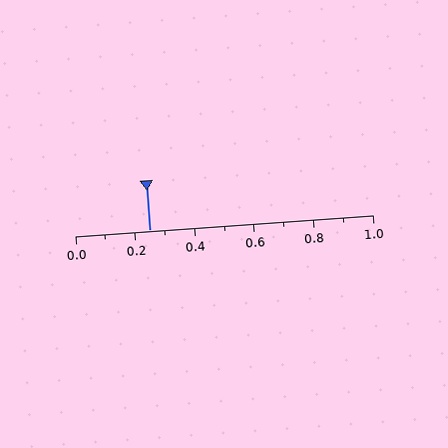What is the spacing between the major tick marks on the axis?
The major ticks are spaced 0.2 apart.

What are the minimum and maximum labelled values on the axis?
The axis runs from 0.0 to 1.0.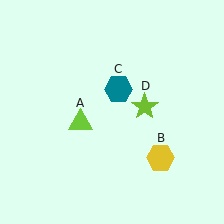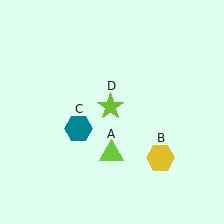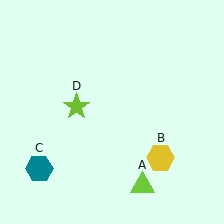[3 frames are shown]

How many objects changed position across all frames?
3 objects changed position: lime triangle (object A), teal hexagon (object C), lime star (object D).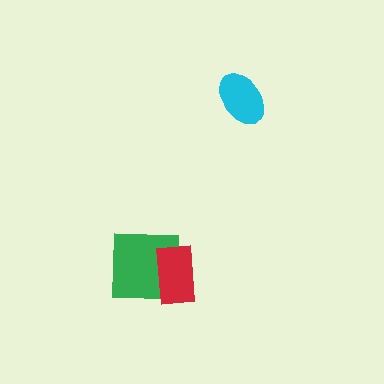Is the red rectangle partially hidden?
No, no other shape covers it.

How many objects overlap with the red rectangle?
1 object overlaps with the red rectangle.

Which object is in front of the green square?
The red rectangle is in front of the green square.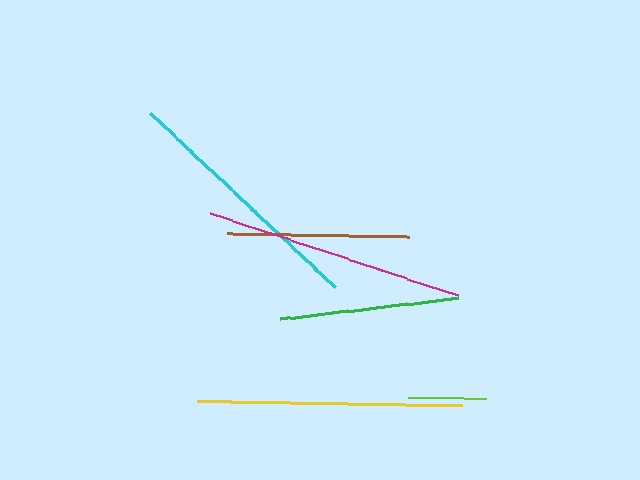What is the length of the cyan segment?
The cyan segment is approximately 254 pixels long.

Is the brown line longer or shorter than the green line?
The brown line is longer than the green line.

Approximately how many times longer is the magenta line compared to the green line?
The magenta line is approximately 1.5 times the length of the green line.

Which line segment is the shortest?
The lime line is the shortest at approximately 78 pixels.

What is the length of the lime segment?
The lime segment is approximately 78 pixels long.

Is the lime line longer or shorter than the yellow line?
The yellow line is longer than the lime line.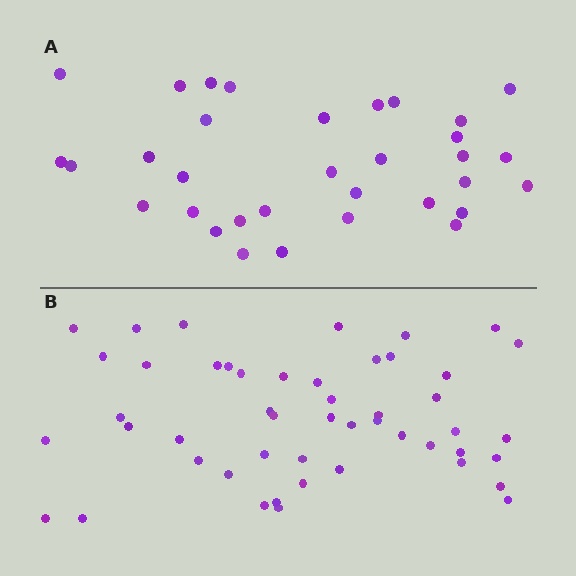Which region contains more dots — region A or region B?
Region B (the bottom region) has more dots.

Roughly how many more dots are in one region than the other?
Region B has approximately 15 more dots than region A.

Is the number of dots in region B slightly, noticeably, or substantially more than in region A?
Region B has substantially more. The ratio is roughly 1.5 to 1.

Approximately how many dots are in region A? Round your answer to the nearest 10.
About 30 dots. (The exact count is 33, which rounds to 30.)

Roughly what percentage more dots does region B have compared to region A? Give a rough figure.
About 50% more.